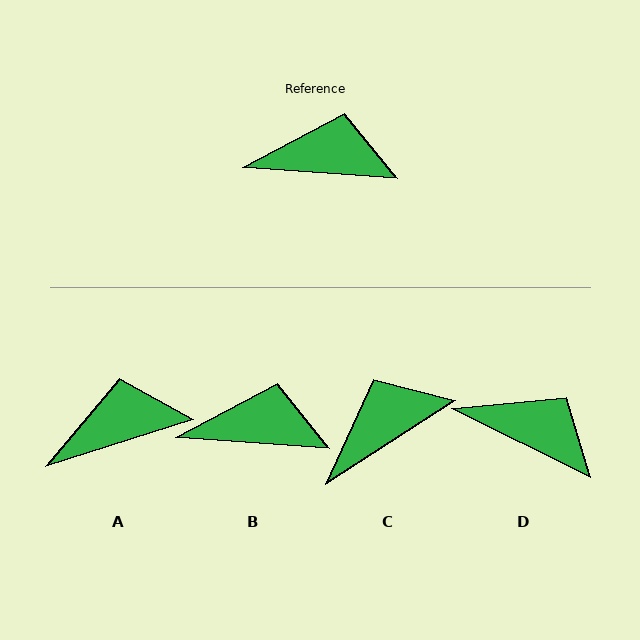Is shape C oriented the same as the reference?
No, it is off by about 37 degrees.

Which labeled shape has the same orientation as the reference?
B.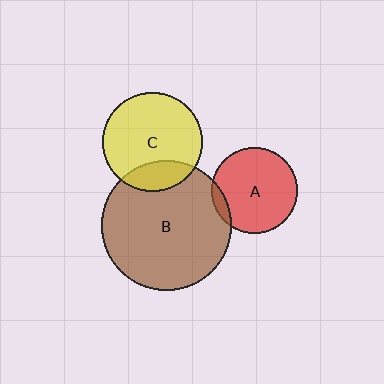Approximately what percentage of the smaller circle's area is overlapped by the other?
Approximately 10%.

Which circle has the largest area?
Circle B (brown).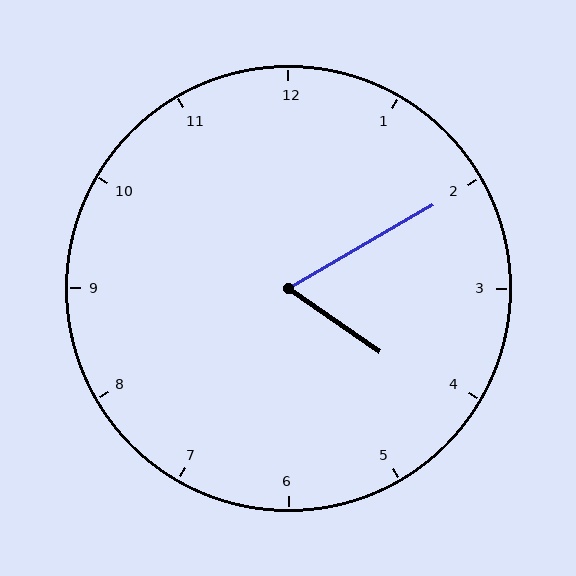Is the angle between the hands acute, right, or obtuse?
It is acute.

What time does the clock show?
4:10.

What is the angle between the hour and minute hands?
Approximately 65 degrees.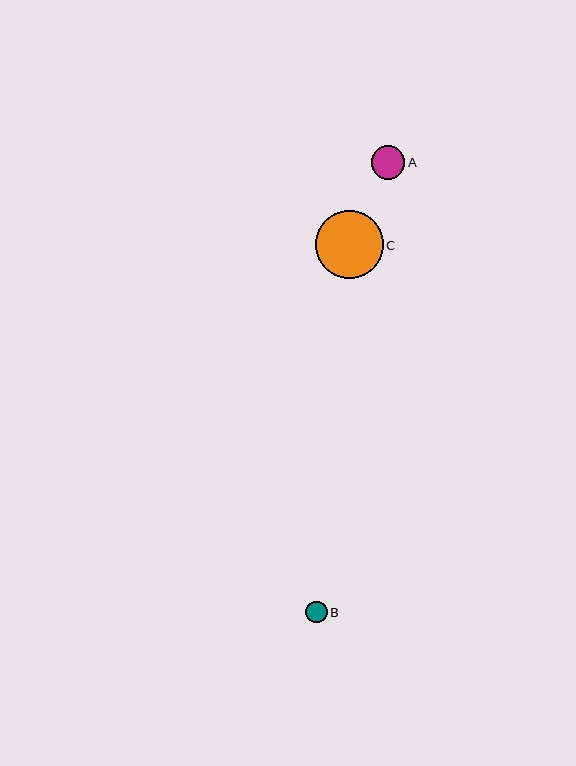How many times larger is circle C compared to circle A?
Circle C is approximately 2.0 times the size of circle A.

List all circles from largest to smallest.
From largest to smallest: C, A, B.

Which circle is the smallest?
Circle B is the smallest with a size of approximately 21 pixels.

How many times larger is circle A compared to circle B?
Circle A is approximately 1.6 times the size of circle B.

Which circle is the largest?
Circle C is the largest with a size of approximately 68 pixels.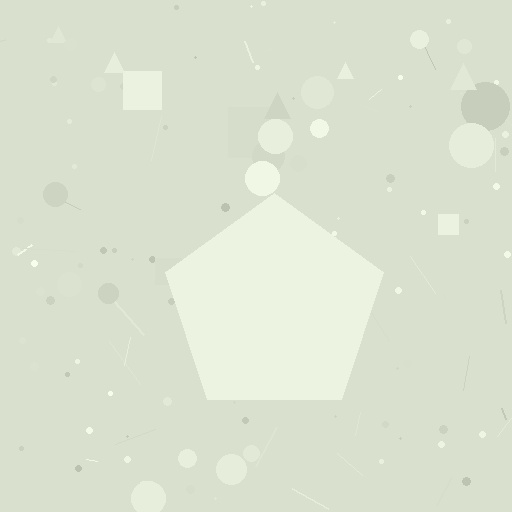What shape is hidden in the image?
A pentagon is hidden in the image.